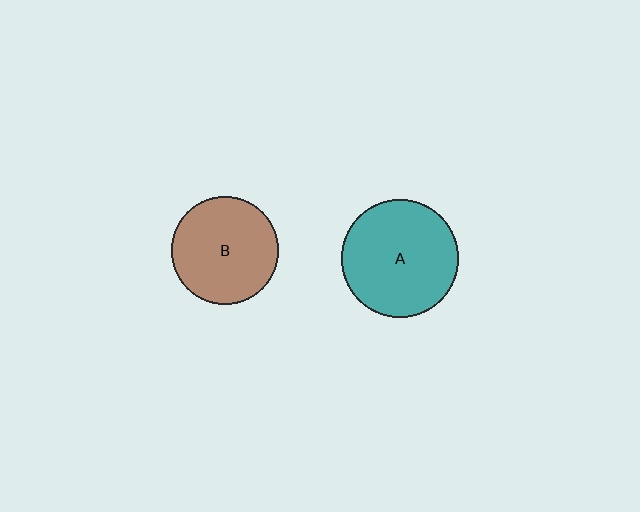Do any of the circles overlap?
No, none of the circles overlap.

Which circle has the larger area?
Circle A (teal).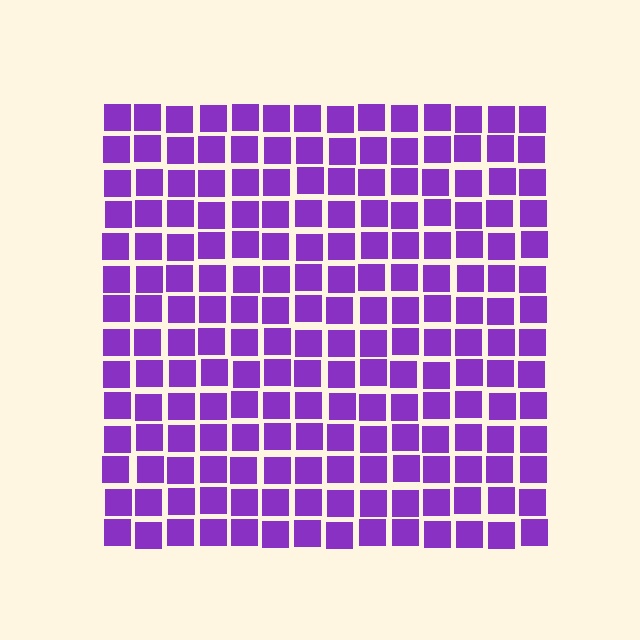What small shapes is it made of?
It is made of small squares.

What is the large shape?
The large shape is a square.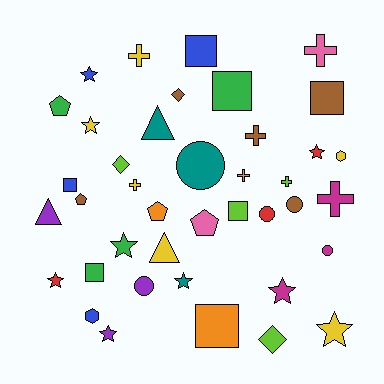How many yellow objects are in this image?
There are 6 yellow objects.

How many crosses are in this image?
There are 7 crosses.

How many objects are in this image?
There are 40 objects.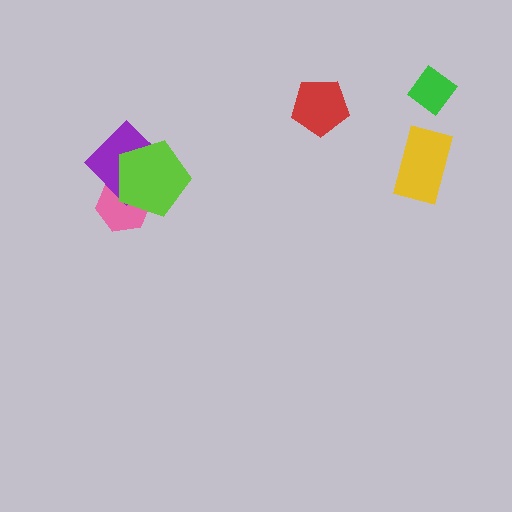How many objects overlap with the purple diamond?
2 objects overlap with the purple diamond.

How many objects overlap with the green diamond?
0 objects overlap with the green diamond.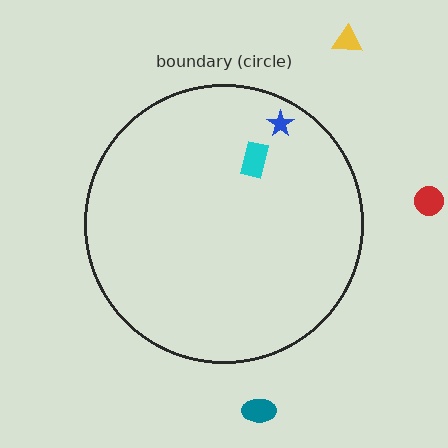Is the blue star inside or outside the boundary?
Inside.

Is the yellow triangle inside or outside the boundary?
Outside.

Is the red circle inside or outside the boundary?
Outside.